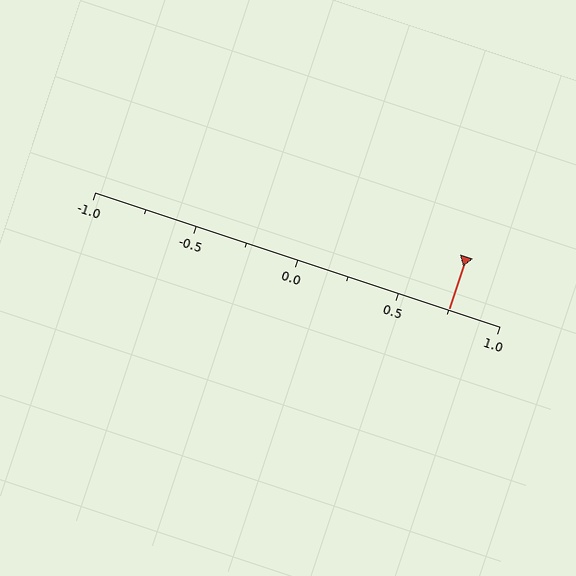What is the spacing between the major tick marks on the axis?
The major ticks are spaced 0.5 apart.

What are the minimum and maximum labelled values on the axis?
The axis runs from -1.0 to 1.0.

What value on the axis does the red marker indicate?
The marker indicates approximately 0.75.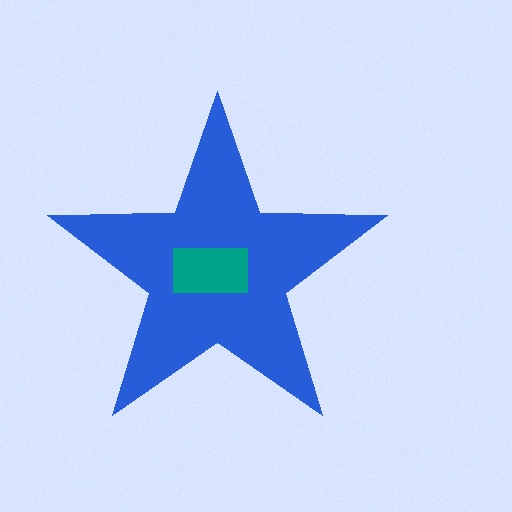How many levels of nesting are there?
2.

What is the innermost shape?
The teal rectangle.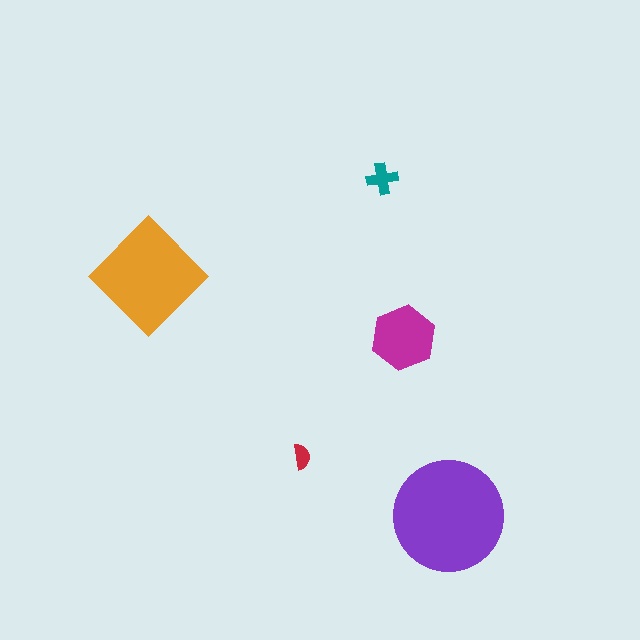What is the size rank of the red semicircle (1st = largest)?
5th.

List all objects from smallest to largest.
The red semicircle, the teal cross, the magenta hexagon, the orange diamond, the purple circle.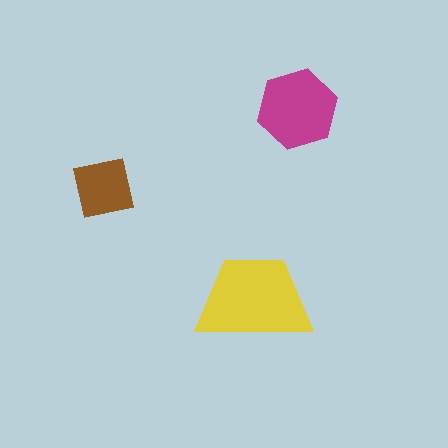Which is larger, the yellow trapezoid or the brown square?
The yellow trapezoid.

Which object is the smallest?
The brown square.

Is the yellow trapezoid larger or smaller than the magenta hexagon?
Larger.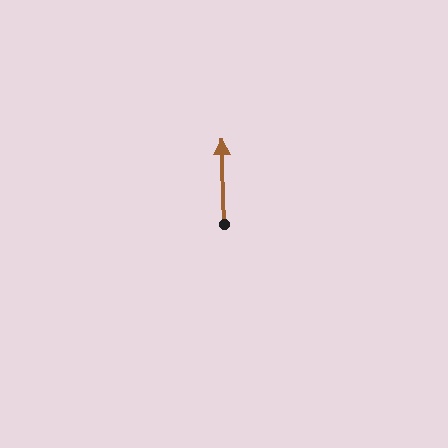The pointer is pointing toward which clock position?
Roughly 12 o'clock.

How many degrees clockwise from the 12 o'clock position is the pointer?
Approximately 359 degrees.